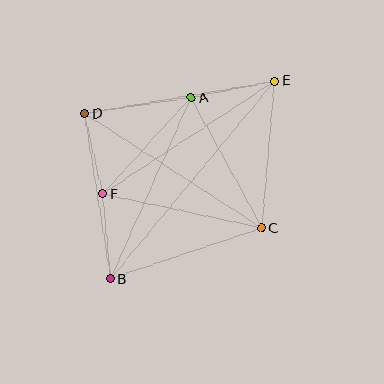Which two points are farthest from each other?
Points B and E are farthest from each other.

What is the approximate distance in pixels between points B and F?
The distance between B and F is approximately 85 pixels.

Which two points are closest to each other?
Points D and F are closest to each other.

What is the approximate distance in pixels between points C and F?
The distance between C and F is approximately 162 pixels.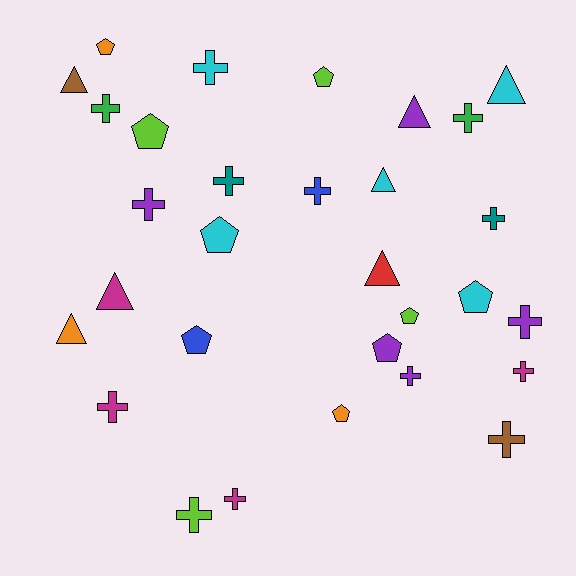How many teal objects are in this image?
There are 2 teal objects.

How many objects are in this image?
There are 30 objects.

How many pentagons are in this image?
There are 9 pentagons.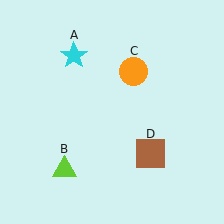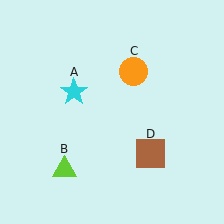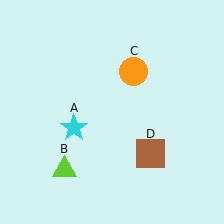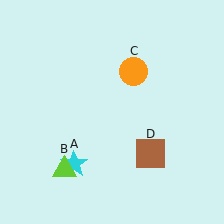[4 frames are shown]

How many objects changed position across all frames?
1 object changed position: cyan star (object A).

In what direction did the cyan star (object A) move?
The cyan star (object A) moved down.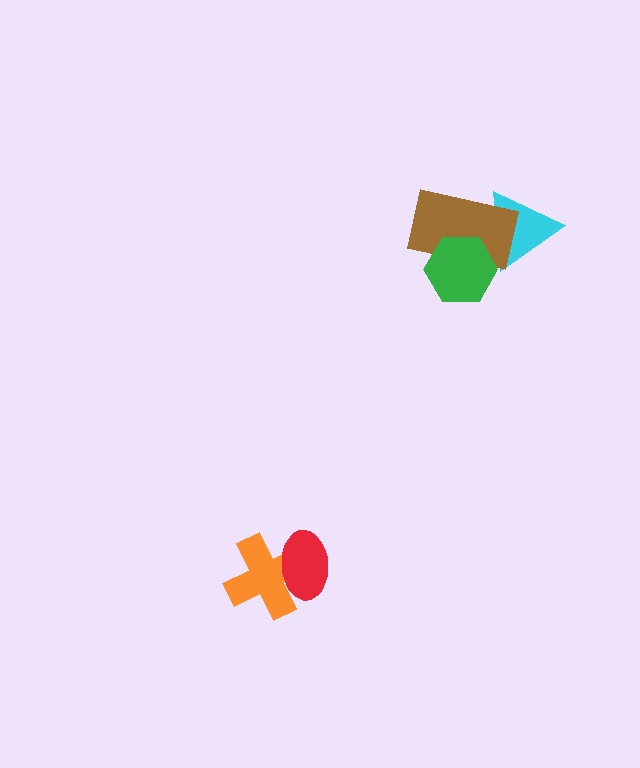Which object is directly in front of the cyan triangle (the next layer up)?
The brown rectangle is directly in front of the cyan triangle.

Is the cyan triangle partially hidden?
Yes, it is partially covered by another shape.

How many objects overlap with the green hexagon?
2 objects overlap with the green hexagon.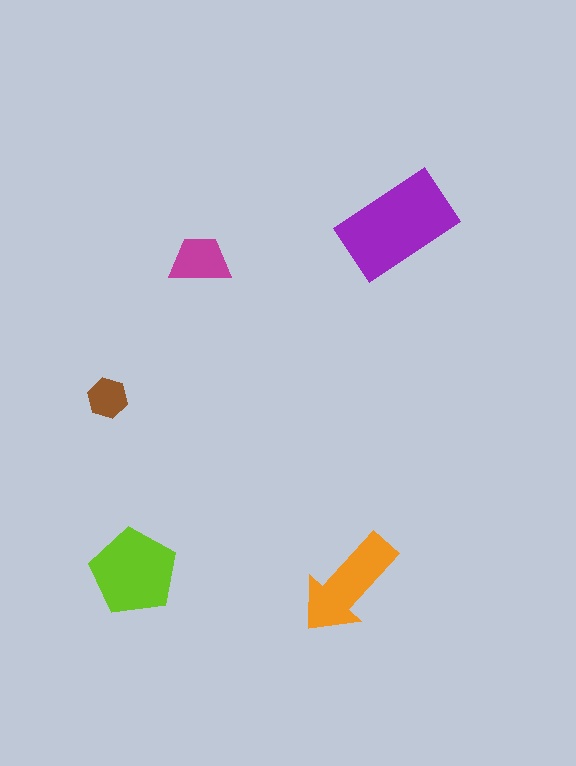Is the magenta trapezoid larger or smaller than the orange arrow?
Smaller.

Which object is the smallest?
The brown hexagon.